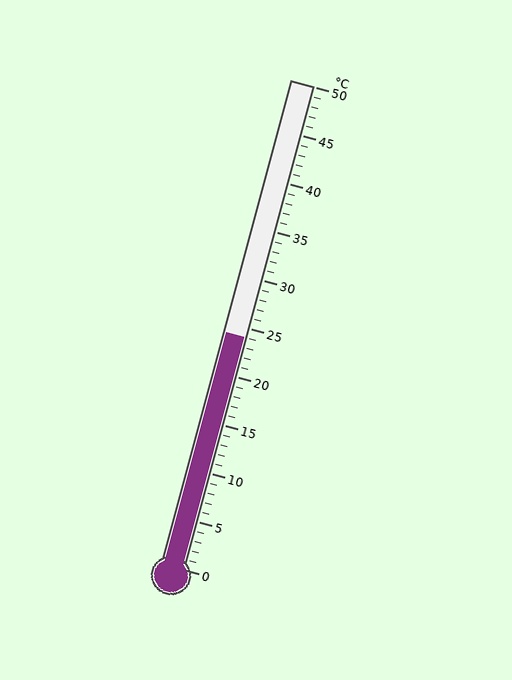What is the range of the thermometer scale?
The thermometer scale ranges from 0°C to 50°C.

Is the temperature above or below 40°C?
The temperature is below 40°C.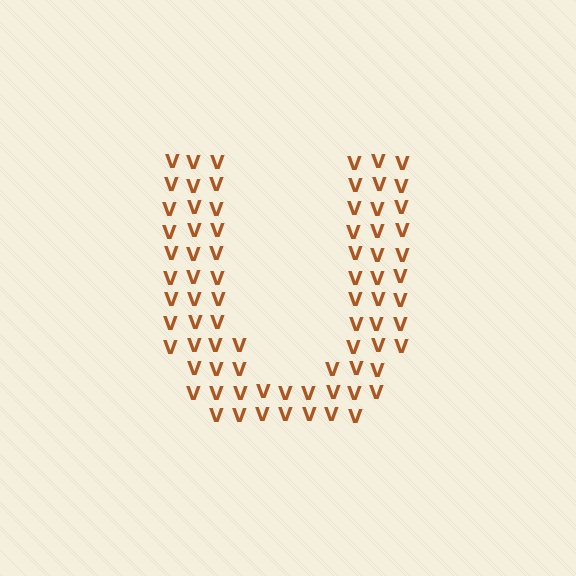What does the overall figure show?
The overall figure shows the letter U.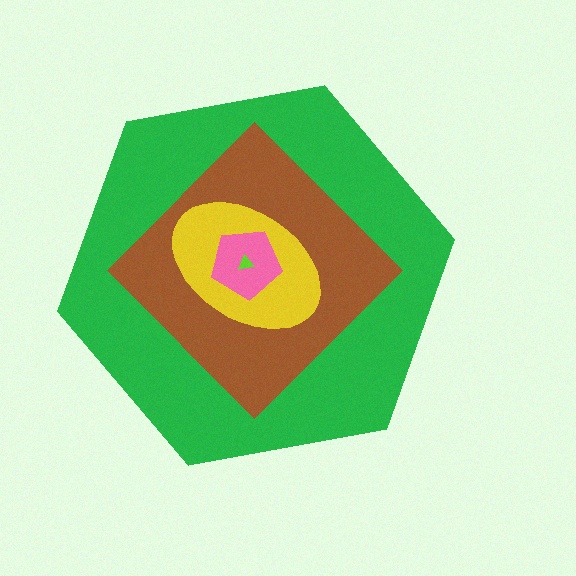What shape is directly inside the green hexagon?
The brown diamond.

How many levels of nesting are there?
5.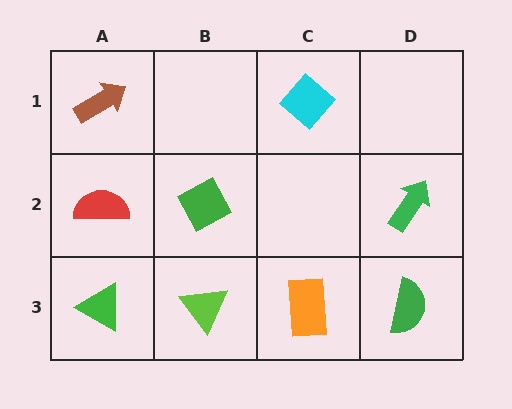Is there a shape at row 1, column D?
No, that cell is empty.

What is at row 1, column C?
A cyan diamond.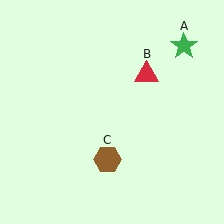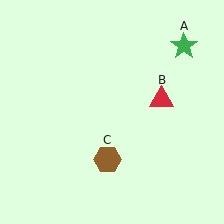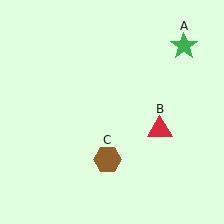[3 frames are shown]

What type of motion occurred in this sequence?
The red triangle (object B) rotated clockwise around the center of the scene.